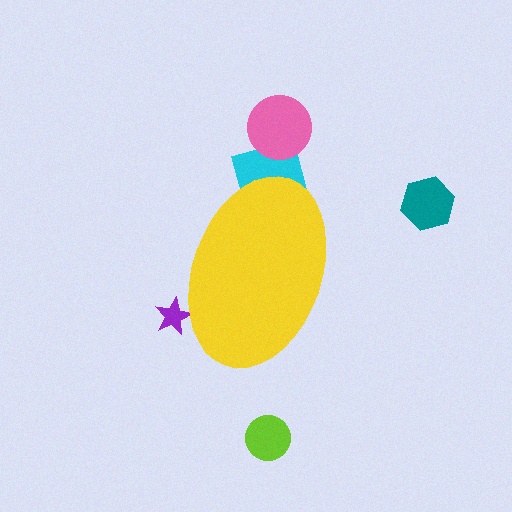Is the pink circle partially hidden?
No, the pink circle is fully visible.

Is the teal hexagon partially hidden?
No, the teal hexagon is fully visible.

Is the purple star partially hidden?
Yes, the purple star is partially hidden behind the yellow ellipse.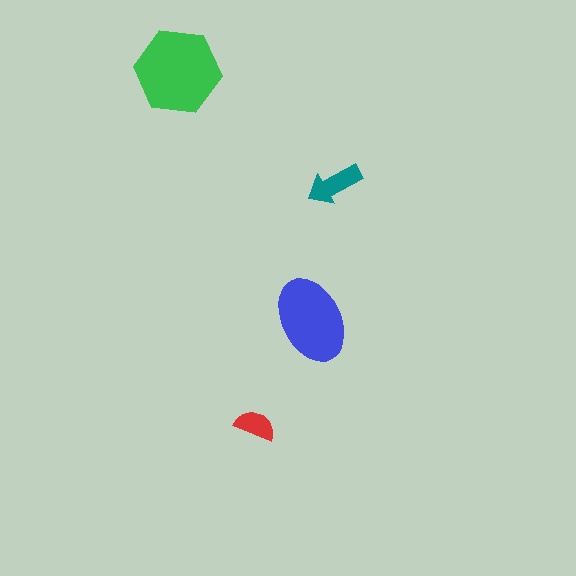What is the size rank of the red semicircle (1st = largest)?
4th.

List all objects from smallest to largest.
The red semicircle, the teal arrow, the blue ellipse, the green hexagon.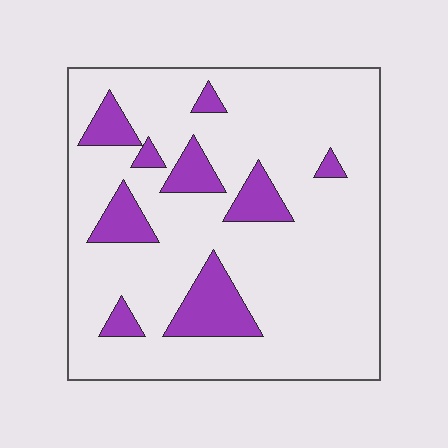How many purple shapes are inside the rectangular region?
9.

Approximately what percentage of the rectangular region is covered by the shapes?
Approximately 15%.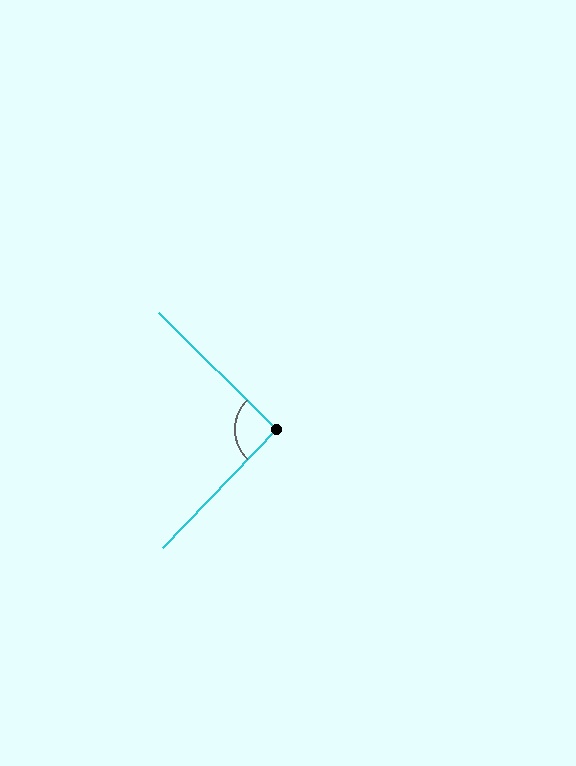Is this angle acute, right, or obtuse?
It is approximately a right angle.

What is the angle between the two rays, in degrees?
Approximately 91 degrees.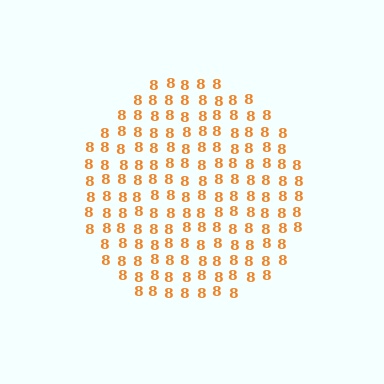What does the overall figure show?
The overall figure shows a circle.